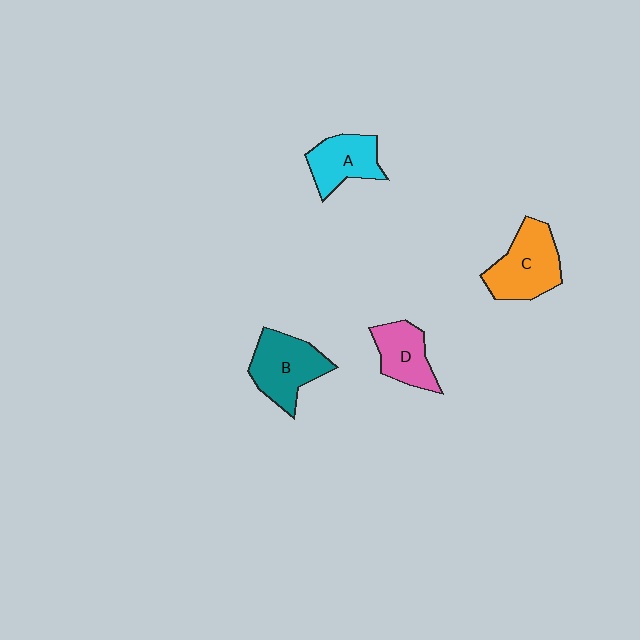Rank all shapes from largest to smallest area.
From largest to smallest: C (orange), B (teal), A (cyan), D (pink).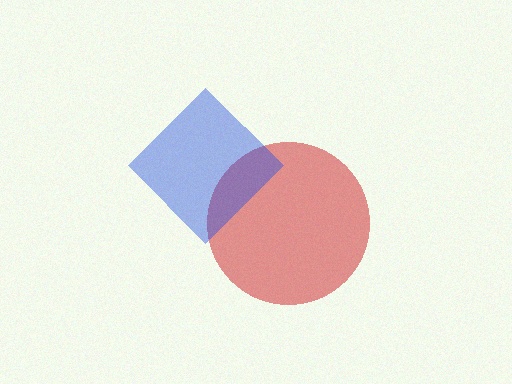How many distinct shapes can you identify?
There are 2 distinct shapes: a red circle, a blue diamond.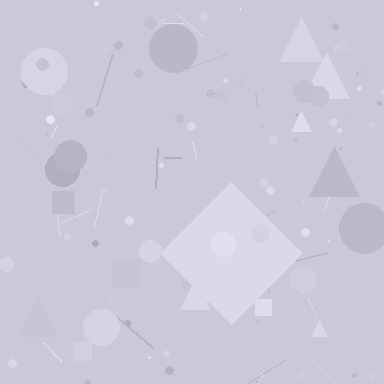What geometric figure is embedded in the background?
A diamond is embedded in the background.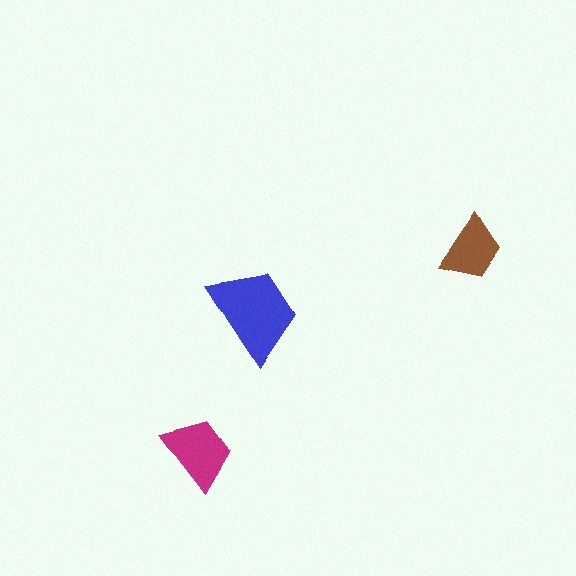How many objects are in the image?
There are 3 objects in the image.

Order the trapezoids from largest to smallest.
the blue one, the magenta one, the brown one.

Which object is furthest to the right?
The brown trapezoid is rightmost.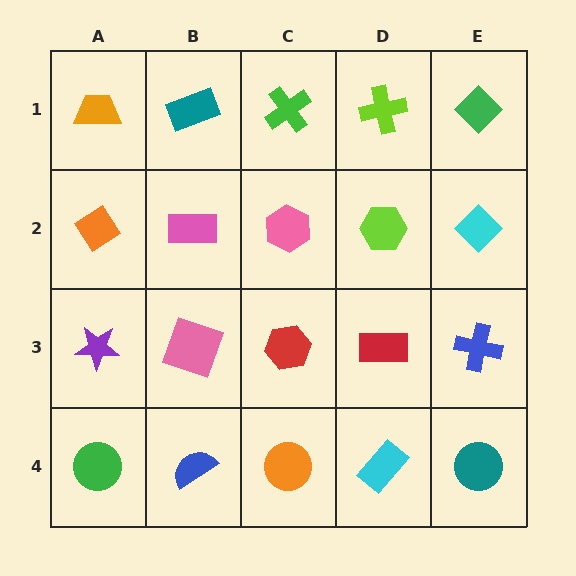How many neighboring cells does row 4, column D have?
3.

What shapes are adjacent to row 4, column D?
A red rectangle (row 3, column D), an orange circle (row 4, column C), a teal circle (row 4, column E).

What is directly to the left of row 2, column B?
An orange diamond.